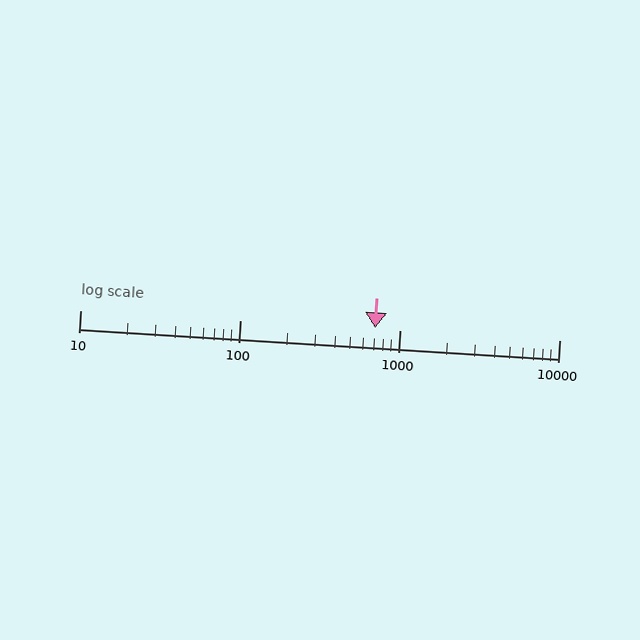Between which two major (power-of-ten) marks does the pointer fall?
The pointer is between 100 and 1000.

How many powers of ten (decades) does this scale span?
The scale spans 3 decades, from 10 to 10000.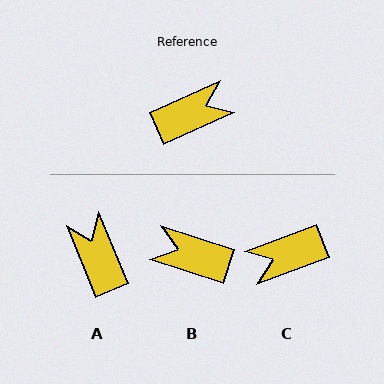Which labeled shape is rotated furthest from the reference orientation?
C, about 176 degrees away.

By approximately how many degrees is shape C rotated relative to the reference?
Approximately 176 degrees counter-clockwise.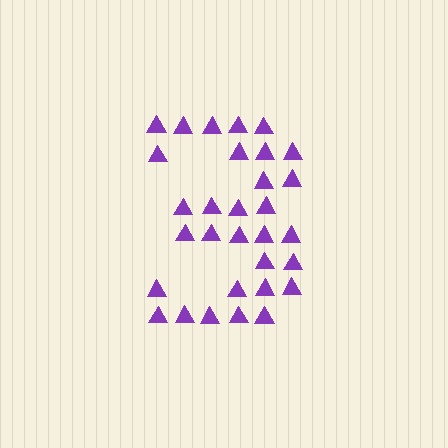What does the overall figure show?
The overall figure shows the digit 3.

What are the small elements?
The small elements are triangles.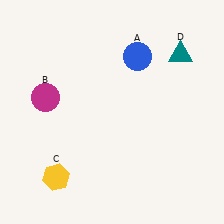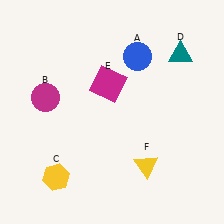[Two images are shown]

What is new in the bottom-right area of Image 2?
A yellow triangle (F) was added in the bottom-right area of Image 2.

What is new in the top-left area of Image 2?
A magenta square (E) was added in the top-left area of Image 2.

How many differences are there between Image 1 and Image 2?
There are 2 differences between the two images.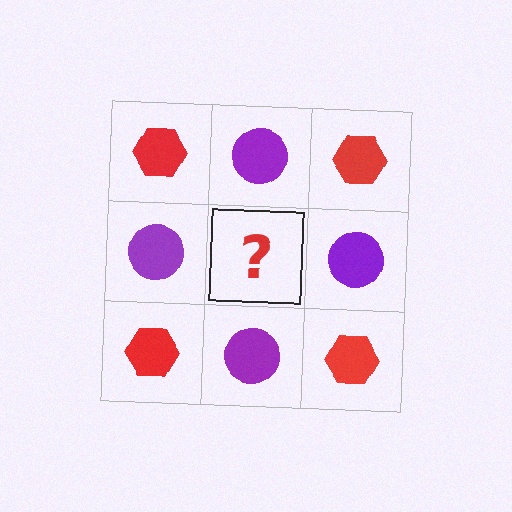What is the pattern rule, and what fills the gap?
The rule is that it alternates red hexagon and purple circle in a checkerboard pattern. The gap should be filled with a red hexagon.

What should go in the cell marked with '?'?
The missing cell should contain a red hexagon.